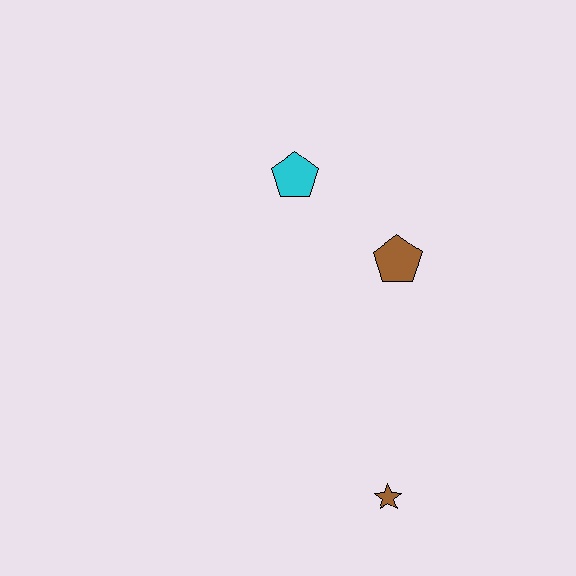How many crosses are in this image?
There are no crosses.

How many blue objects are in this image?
There are no blue objects.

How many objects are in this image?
There are 3 objects.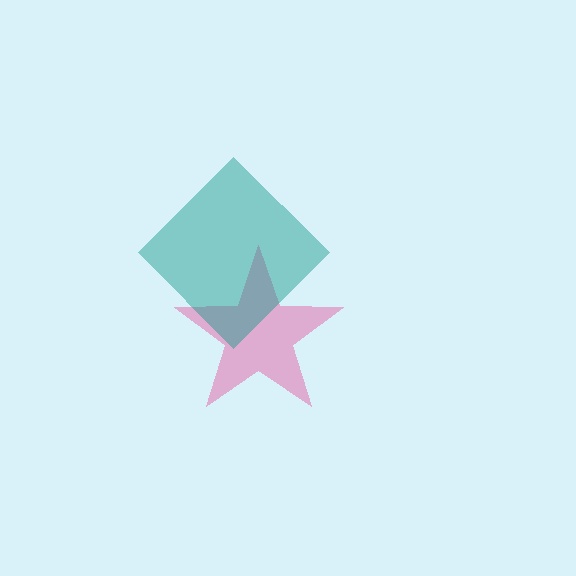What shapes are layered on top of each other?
The layered shapes are: a pink star, a teal diamond.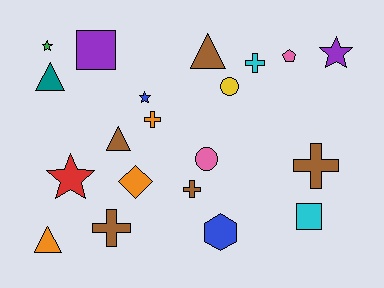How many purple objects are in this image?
There are 2 purple objects.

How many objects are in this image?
There are 20 objects.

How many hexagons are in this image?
There is 1 hexagon.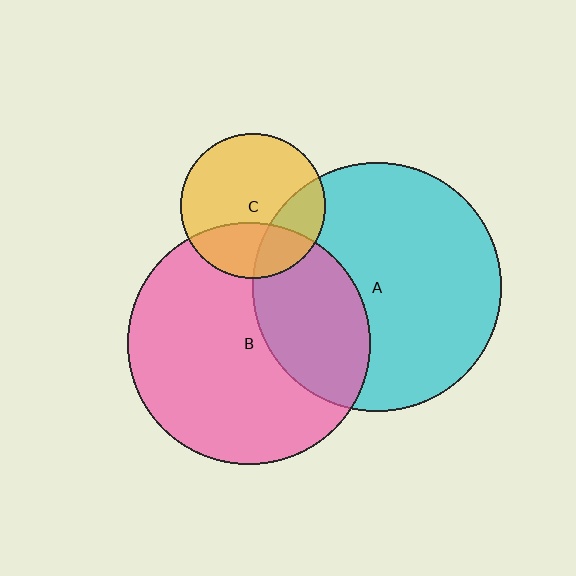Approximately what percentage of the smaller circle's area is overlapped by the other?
Approximately 25%.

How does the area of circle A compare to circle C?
Approximately 2.9 times.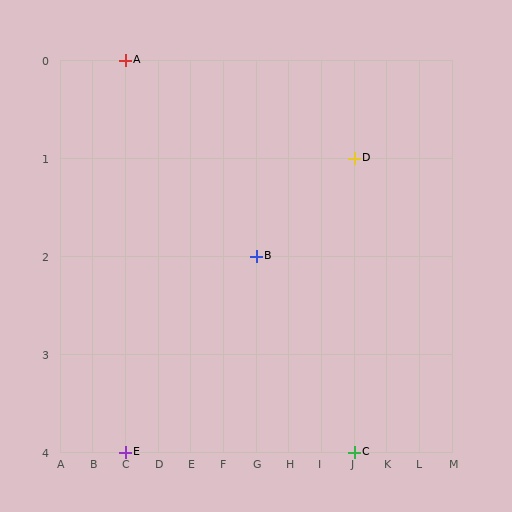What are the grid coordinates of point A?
Point A is at grid coordinates (C, 0).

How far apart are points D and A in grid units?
Points D and A are 7 columns and 1 row apart (about 7.1 grid units diagonally).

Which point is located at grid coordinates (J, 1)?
Point D is at (J, 1).